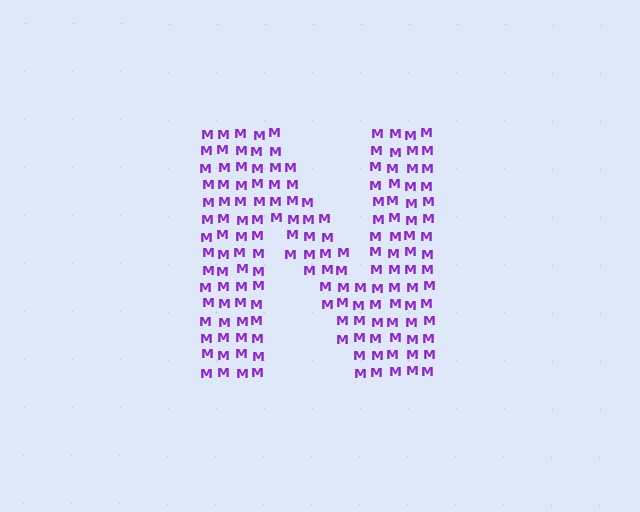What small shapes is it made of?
It is made of small letter M's.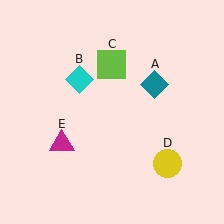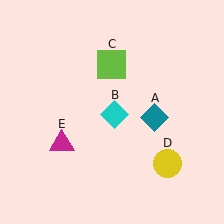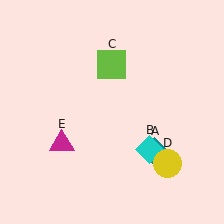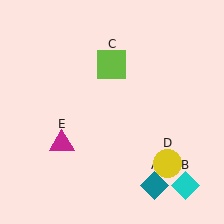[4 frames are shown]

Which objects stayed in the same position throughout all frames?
Lime square (object C) and yellow circle (object D) and magenta triangle (object E) remained stationary.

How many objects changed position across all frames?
2 objects changed position: teal diamond (object A), cyan diamond (object B).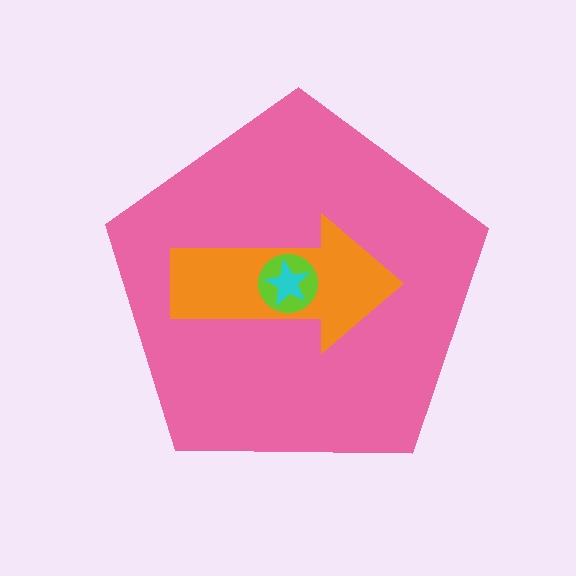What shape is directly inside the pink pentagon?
The orange arrow.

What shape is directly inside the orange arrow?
The lime circle.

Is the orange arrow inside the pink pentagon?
Yes.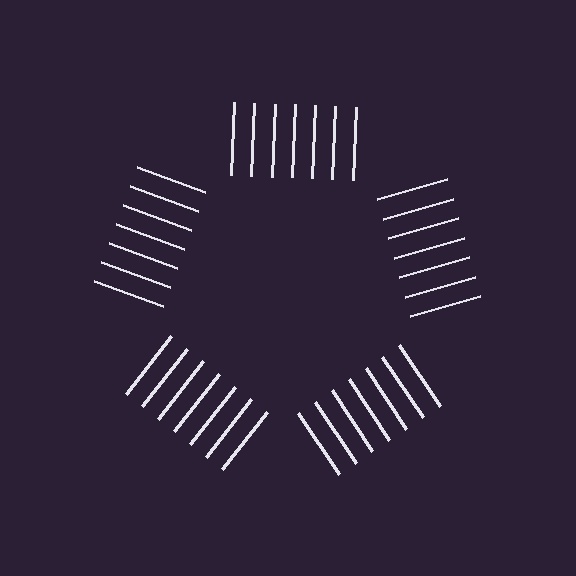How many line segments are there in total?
35 — 7 along each of the 5 edges.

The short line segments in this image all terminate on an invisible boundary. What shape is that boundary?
An illusory pentagon — the line segments terminate on its edges but no continuous stroke is drawn.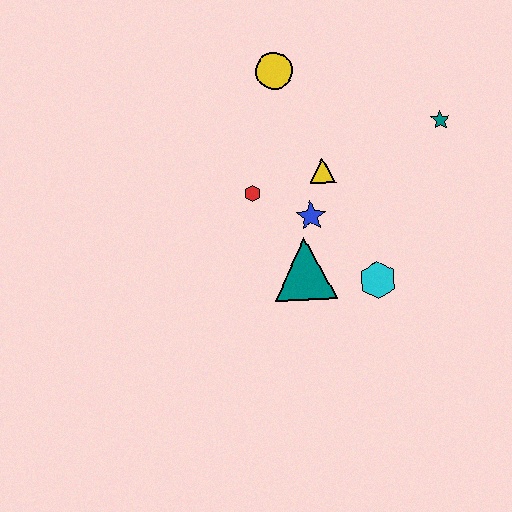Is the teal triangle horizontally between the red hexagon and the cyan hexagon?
Yes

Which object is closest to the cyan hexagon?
The teal triangle is closest to the cyan hexagon.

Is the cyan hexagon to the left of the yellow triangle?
No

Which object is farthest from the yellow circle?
The cyan hexagon is farthest from the yellow circle.